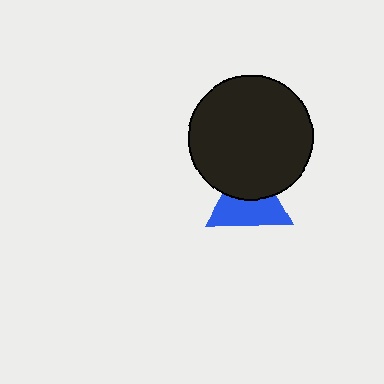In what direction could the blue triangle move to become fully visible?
The blue triangle could move down. That would shift it out from behind the black circle entirely.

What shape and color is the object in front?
The object in front is a black circle.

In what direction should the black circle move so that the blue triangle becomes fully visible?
The black circle should move up. That is the shortest direction to clear the overlap and leave the blue triangle fully visible.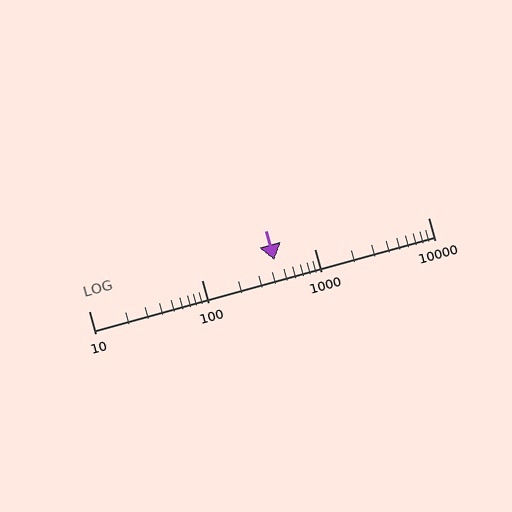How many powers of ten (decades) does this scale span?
The scale spans 3 decades, from 10 to 10000.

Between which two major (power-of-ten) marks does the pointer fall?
The pointer is between 100 and 1000.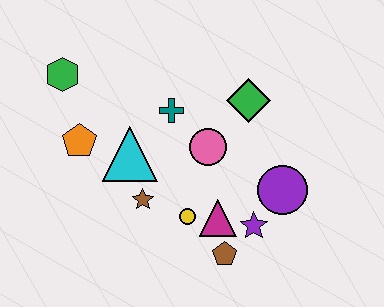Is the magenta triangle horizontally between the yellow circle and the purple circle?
Yes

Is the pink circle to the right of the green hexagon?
Yes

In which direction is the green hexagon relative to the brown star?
The green hexagon is above the brown star.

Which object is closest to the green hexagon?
The orange pentagon is closest to the green hexagon.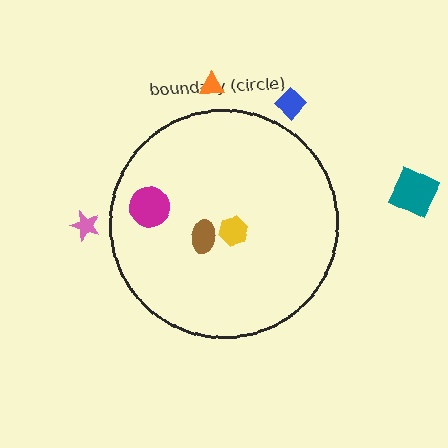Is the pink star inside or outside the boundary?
Outside.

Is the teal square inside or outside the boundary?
Outside.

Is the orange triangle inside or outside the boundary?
Outside.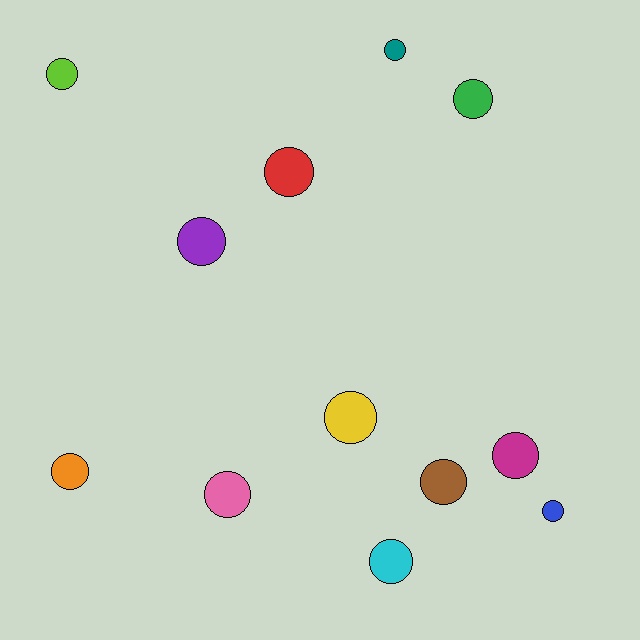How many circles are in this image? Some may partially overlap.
There are 12 circles.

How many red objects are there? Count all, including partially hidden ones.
There is 1 red object.